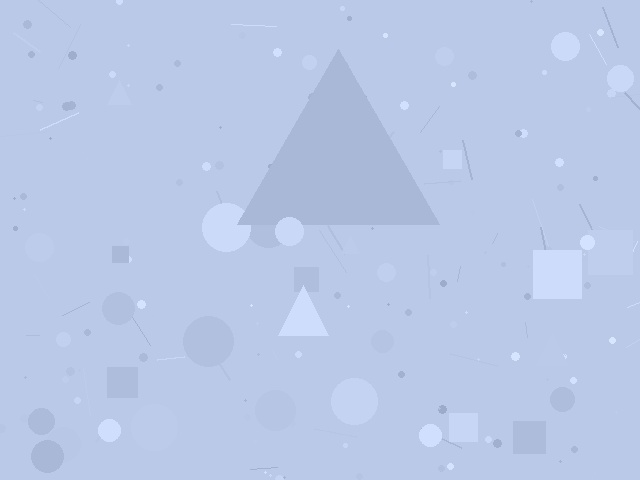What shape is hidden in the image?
A triangle is hidden in the image.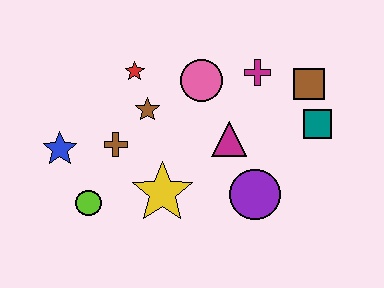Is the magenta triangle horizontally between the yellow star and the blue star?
No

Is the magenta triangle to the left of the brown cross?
No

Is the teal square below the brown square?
Yes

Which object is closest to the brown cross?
The brown star is closest to the brown cross.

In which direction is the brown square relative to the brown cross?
The brown square is to the right of the brown cross.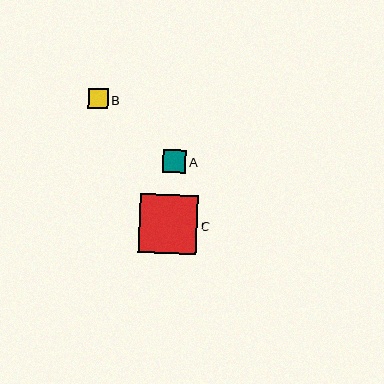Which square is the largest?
Square C is the largest with a size of approximately 59 pixels.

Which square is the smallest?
Square B is the smallest with a size of approximately 20 pixels.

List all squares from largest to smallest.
From largest to smallest: C, A, B.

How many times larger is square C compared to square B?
Square C is approximately 2.9 times the size of square B.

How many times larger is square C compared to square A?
Square C is approximately 2.5 times the size of square A.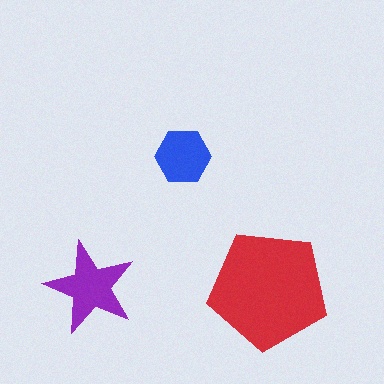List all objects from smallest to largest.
The blue hexagon, the purple star, the red pentagon.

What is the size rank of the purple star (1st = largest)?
2nd.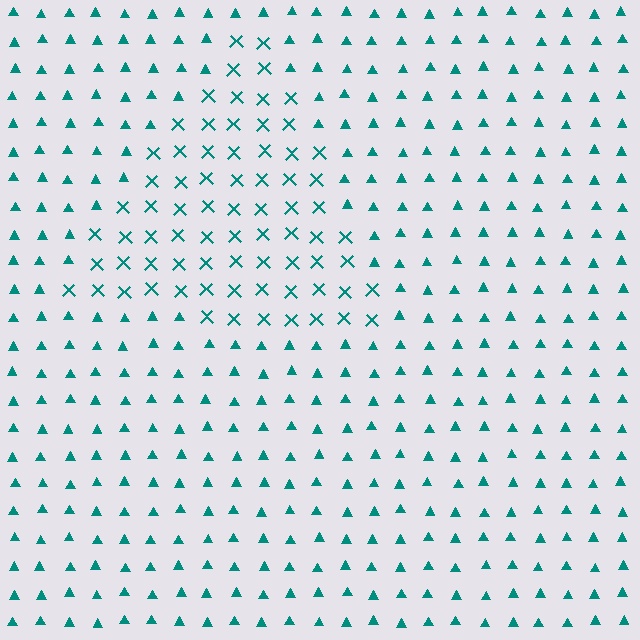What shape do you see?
I see a triangle.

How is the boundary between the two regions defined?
The boundary is defined by a change in element shape: X marks inside vs. triangles outside. All elements share the same color and spacing.